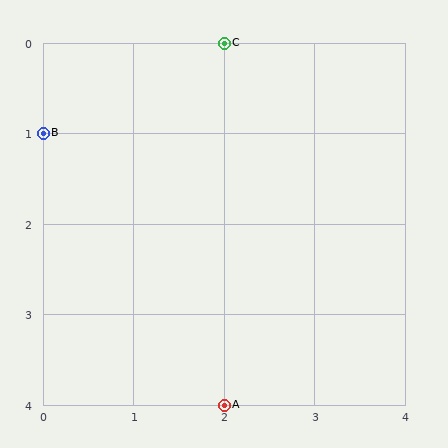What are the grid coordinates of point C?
Point C is at grid coordinates (2, 0).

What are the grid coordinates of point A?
Point A is at grid coordinates (2, 4).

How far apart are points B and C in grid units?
Points B and C are 2 columns and 1 row apart (about 2.2 grid units diagonally).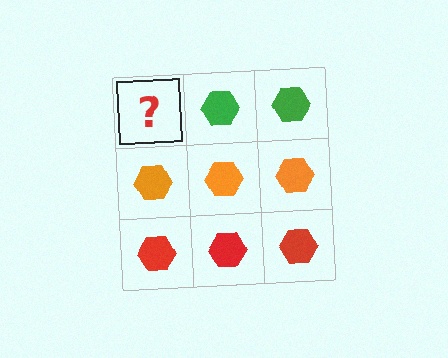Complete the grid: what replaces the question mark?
The question mark should be replaced with a green hexagon.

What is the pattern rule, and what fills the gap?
The rule is that each row has a consistent color. The gap should be filled with a green hexagon.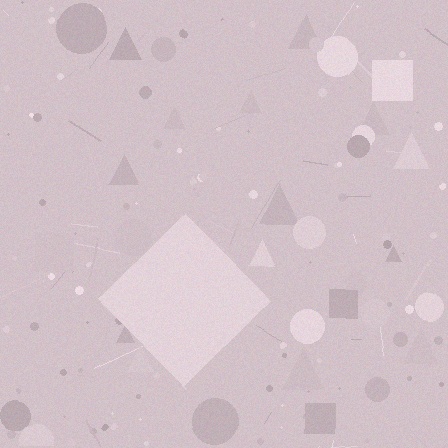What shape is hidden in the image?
A diamond is hidden in the image.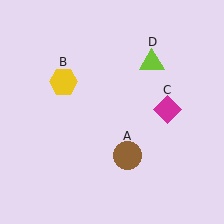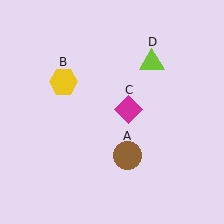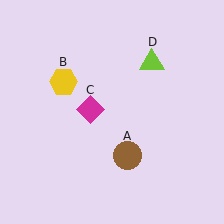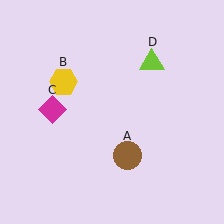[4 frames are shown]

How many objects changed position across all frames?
1 object changed position: magenta diamond (object C).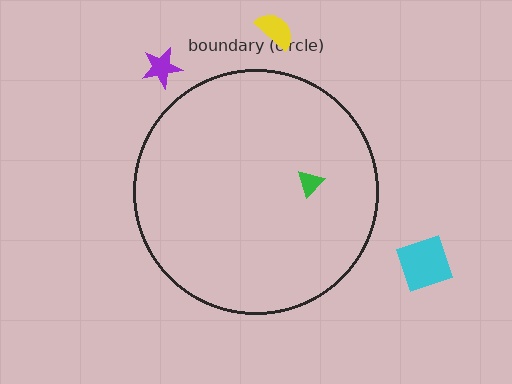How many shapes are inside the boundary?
1 inside, 3 outside.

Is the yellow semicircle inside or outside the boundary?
Outside.